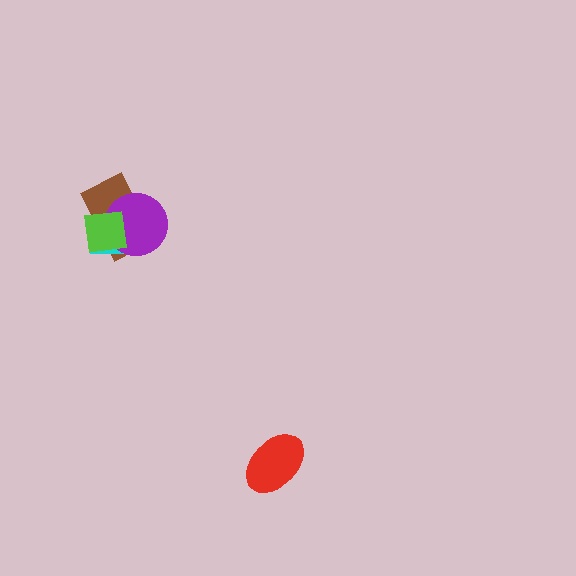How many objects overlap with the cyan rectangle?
3 objects overlap with the cyan rectangle.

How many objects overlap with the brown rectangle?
3 objects overlap with the brown rectangle.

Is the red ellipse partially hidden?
No, no other shape covers it.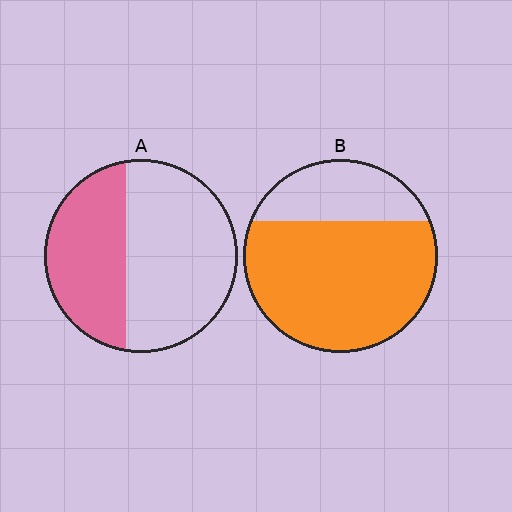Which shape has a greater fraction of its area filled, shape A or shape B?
Shape B.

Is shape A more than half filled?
No.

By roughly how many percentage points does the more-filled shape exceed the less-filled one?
By roughly 30 percentage points (B over A).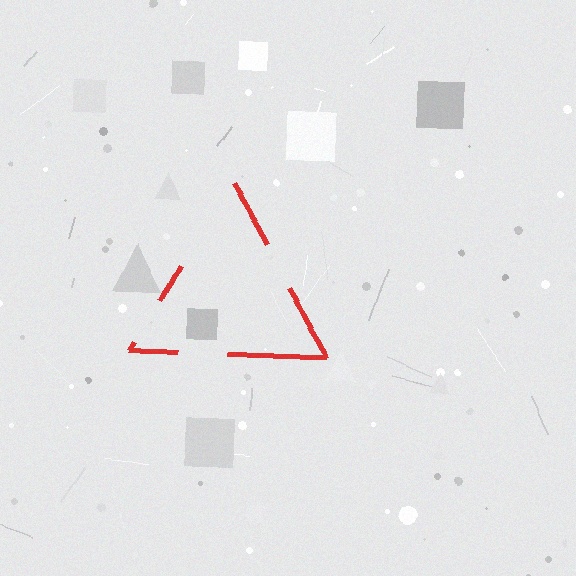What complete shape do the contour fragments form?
The contour fragments form a triangle.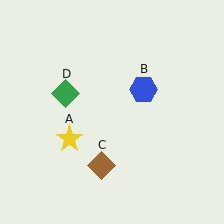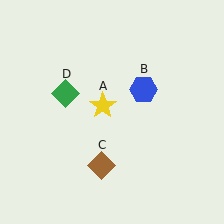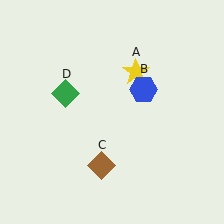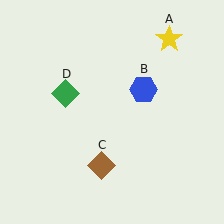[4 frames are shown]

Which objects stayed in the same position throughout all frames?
Blue hexagon (object B) and brown diamond (object C) and green diamond (object D) remained stationary.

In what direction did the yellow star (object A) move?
The yellow star (object A) moved up and to the right.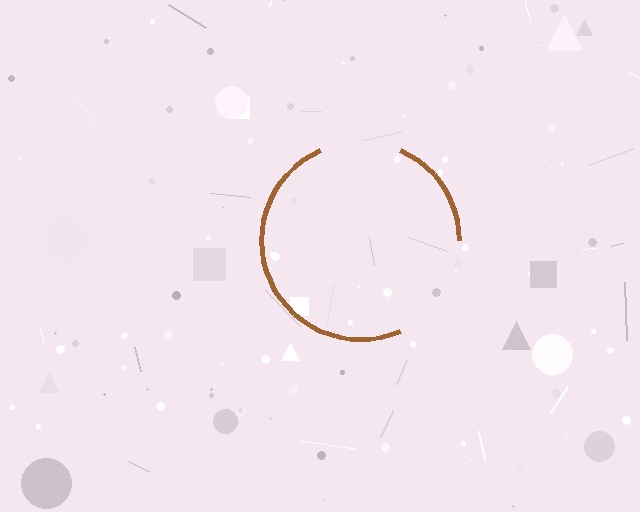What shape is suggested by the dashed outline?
The dashed outline suggests a circle.